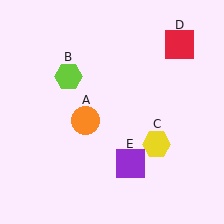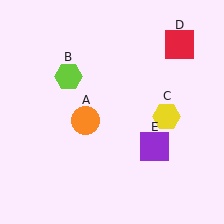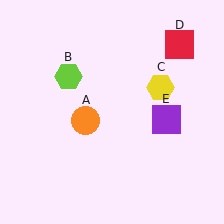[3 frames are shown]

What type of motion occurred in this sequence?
The yellow hexagon (object C), purple square (object E) rotated counterclockwise around the center of the scene.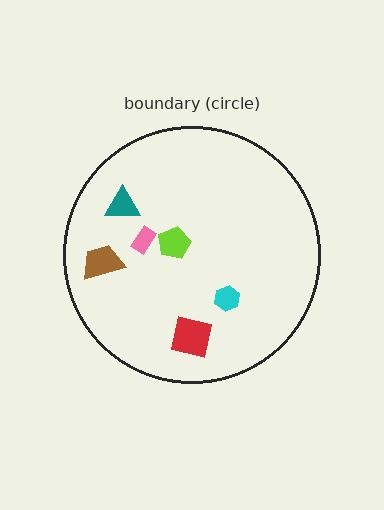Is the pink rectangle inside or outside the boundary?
Inside.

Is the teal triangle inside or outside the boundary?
Inside.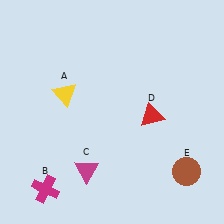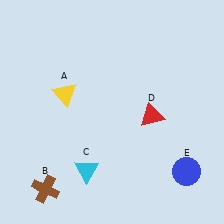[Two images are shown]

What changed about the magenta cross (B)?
In Image 1, B is magenta. In Image 2, it changed to brown.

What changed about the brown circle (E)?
In Image 1, E is brown. In Image 2, it changed to blue.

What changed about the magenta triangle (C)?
In Image 1, C is magenta. In Image 2, it changed to cyan.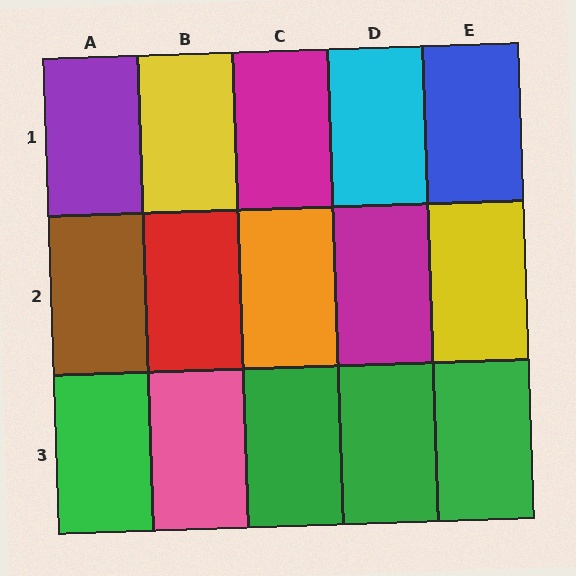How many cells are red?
1 cell is red.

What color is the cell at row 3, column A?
Green.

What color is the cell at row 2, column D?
Magenta.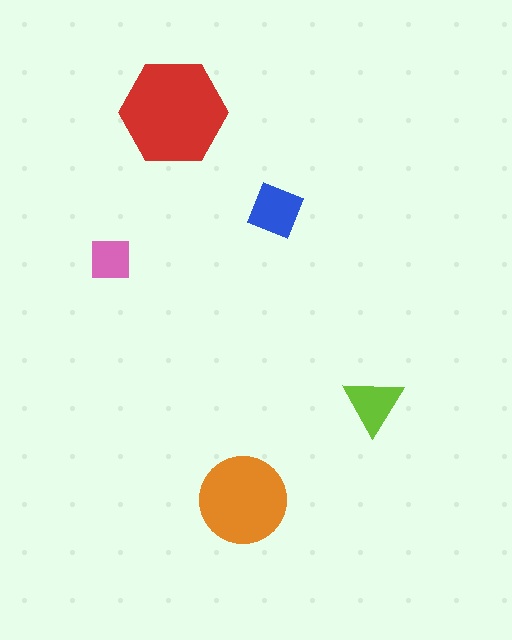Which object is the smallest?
The pink square.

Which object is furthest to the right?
The lime triangle is rightmost.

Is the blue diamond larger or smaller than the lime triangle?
Larger.